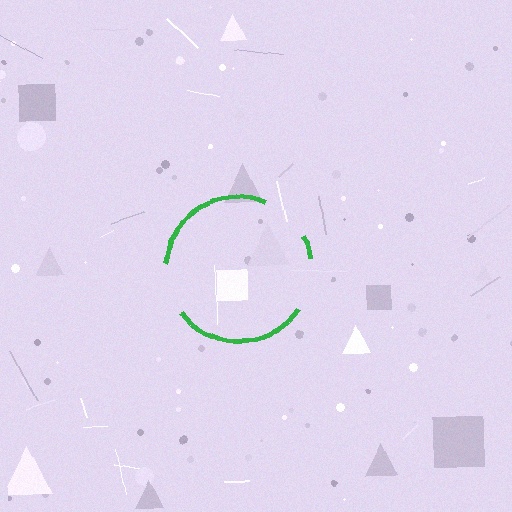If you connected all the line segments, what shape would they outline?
They would outline a circle.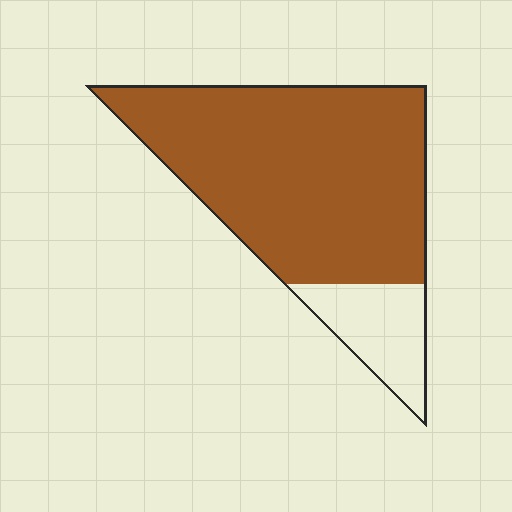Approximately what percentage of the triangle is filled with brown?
Approximately 80%.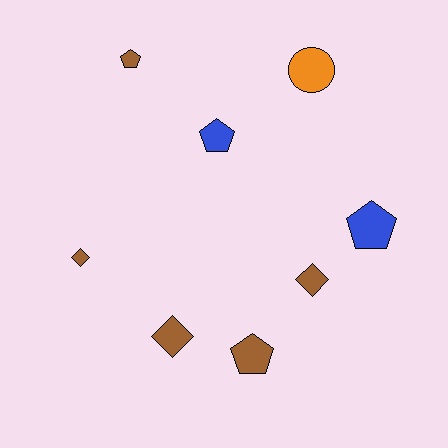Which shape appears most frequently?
Pentagon, with 4 objects.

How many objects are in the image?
There are 8 objects.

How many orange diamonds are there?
There are no orange diamonds.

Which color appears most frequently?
Brown, with 5 objects.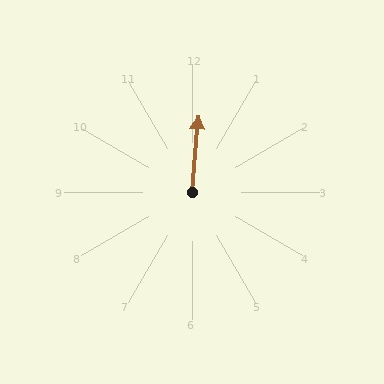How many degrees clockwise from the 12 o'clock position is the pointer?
Approximately 5 degrees.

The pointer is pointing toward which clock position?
Roughly 12 o'clock.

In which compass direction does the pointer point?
North.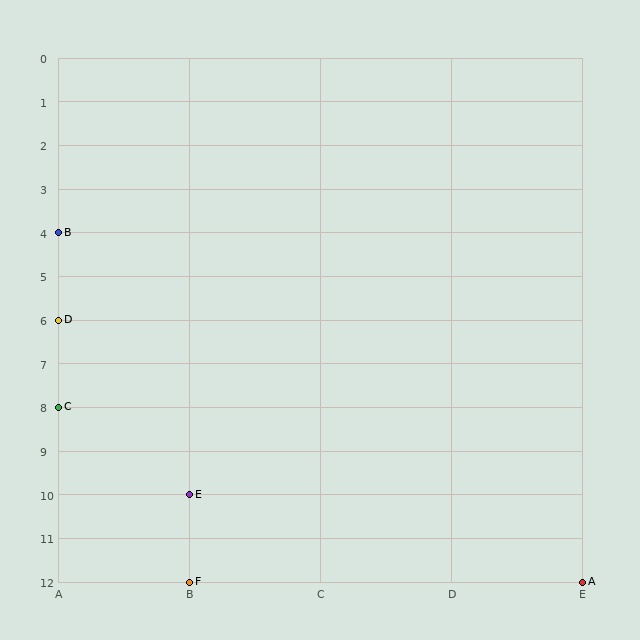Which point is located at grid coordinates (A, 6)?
Point D is at (A, 6).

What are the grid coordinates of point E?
Point E is at grid coordinates (B, 10).